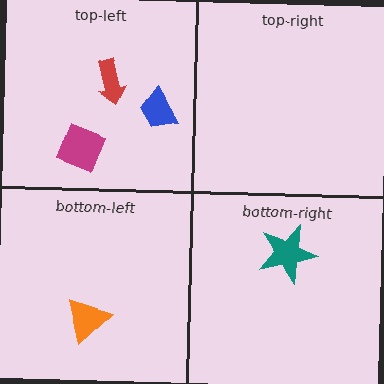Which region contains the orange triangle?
The bottom-left region.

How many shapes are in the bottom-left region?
1.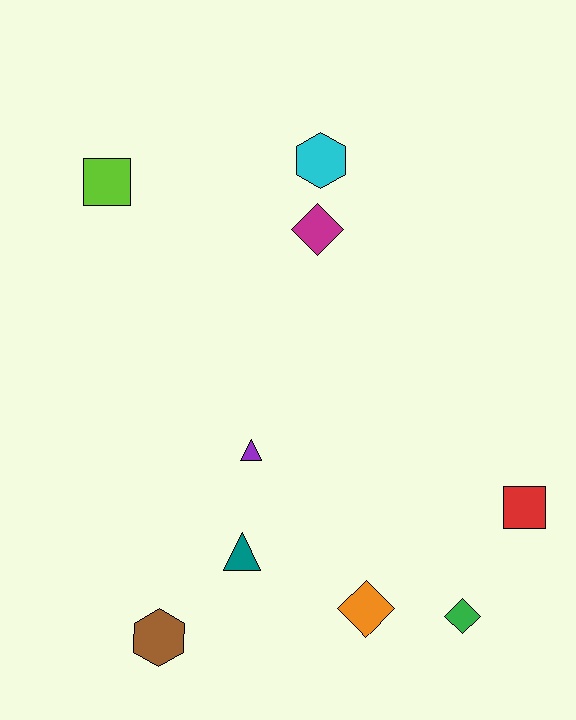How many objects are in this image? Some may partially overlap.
There are 9 objects.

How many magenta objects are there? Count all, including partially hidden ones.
There is 1 magenta object.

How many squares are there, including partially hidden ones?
There are 2 squares.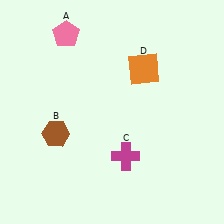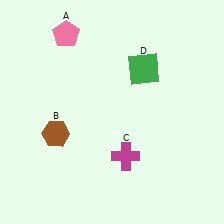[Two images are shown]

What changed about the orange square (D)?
In Image 1, D is orange. In Image 2, it changed to green.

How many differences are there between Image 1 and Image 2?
There is 1 difference between the two images.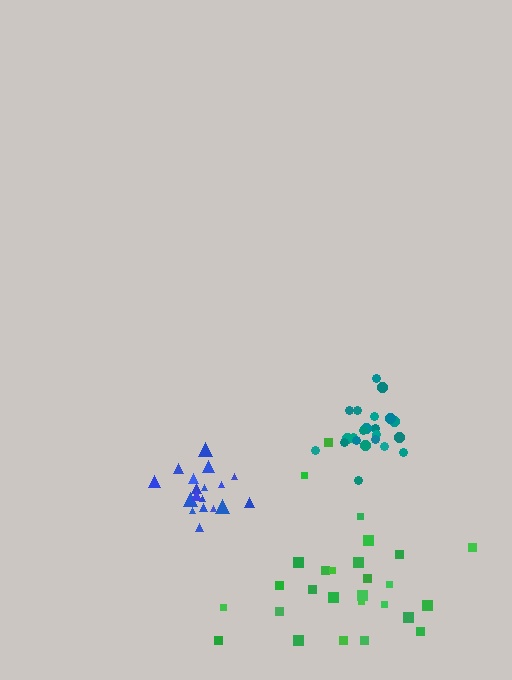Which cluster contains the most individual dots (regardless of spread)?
Green (27).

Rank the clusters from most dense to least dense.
teal, blue, green.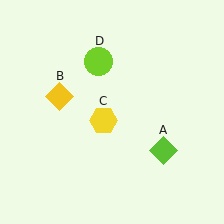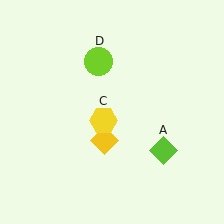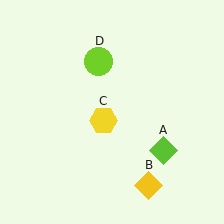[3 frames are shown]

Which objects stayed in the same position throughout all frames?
Lime diamond (object A) and yellow hexagon (object C) and lime circle (object D) remained stationary.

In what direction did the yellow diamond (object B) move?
The yellow diamond (object B) moved down and to the right.